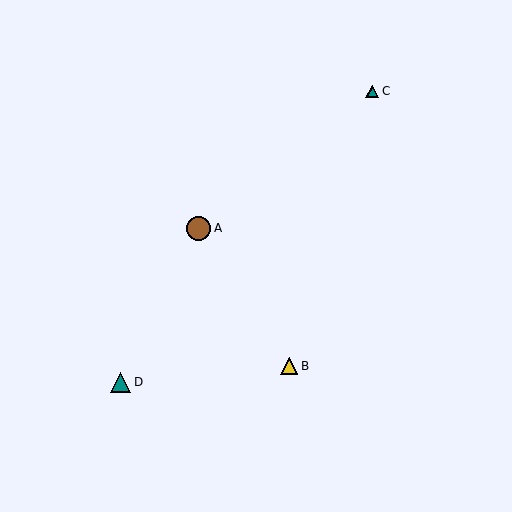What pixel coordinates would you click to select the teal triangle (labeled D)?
Click at (121, 382) to select the teal triangle D.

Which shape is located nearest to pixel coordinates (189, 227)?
The brown circle (labeled A) at (199, 228) is nearest to that location.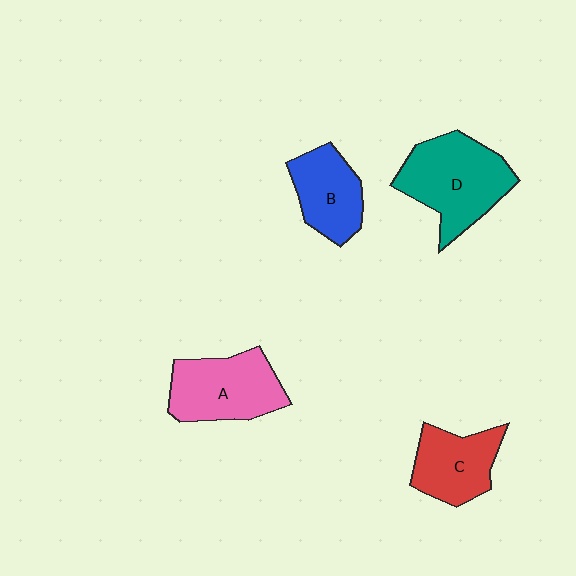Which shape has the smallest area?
Shape B (blue).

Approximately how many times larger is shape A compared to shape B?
Approximately 1.3 times.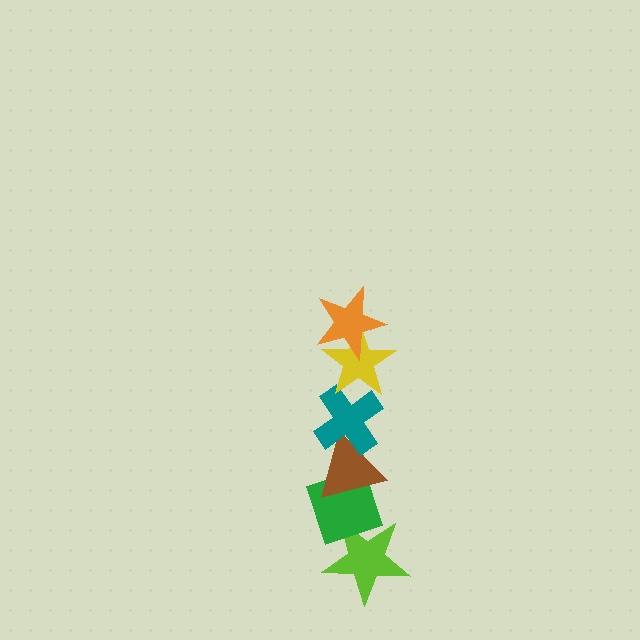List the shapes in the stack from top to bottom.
From top to bottom: the orange star, the yellow star, the teal cross, the brown triangle, the green diamond, the lime star.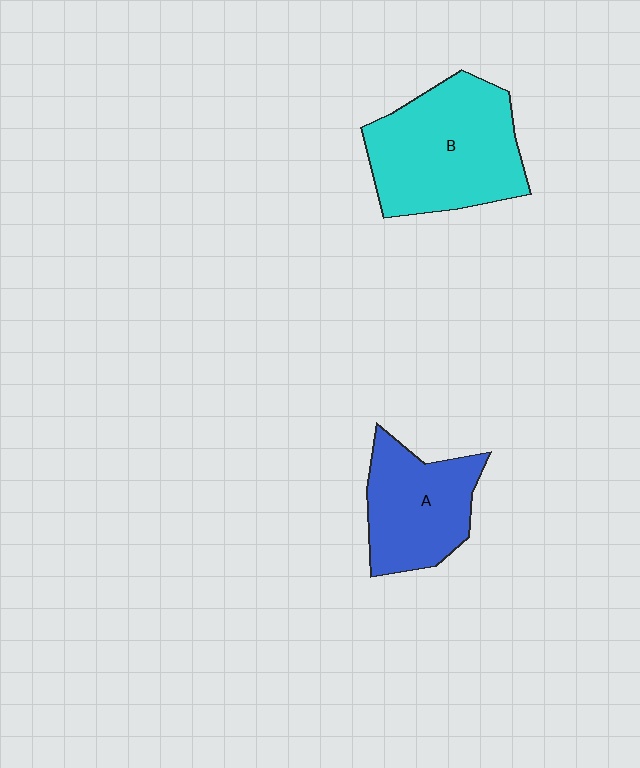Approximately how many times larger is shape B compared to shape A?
Approximately 1.4 times.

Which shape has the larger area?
Shape B (cyan).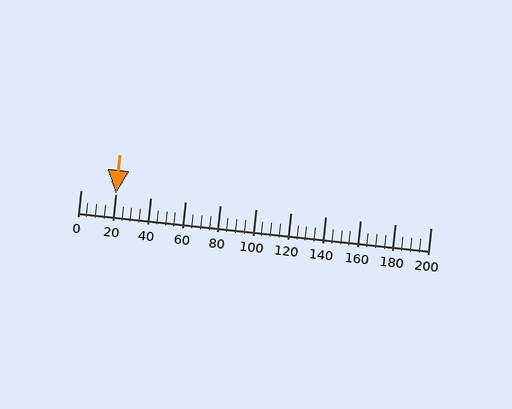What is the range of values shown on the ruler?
The ruler shows values from 0 to 200.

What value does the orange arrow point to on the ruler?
The orange arrow points to approximately 20.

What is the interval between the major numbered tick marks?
The major tick marks are spaced 20 units apart.